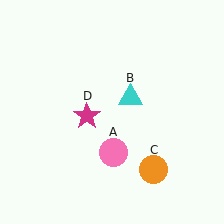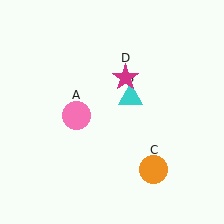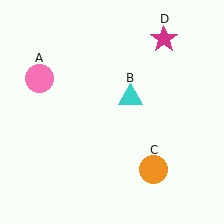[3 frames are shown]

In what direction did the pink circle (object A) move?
The pink circle (object A) moved up and to the left.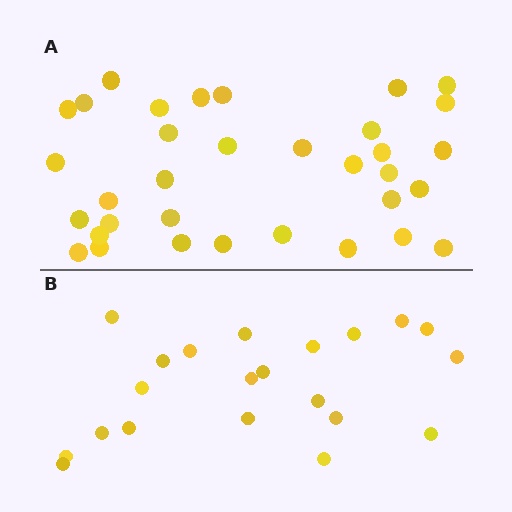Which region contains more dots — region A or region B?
Region A (the top region) has more dots.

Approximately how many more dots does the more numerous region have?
Region A has approximately 15 more dots than region B.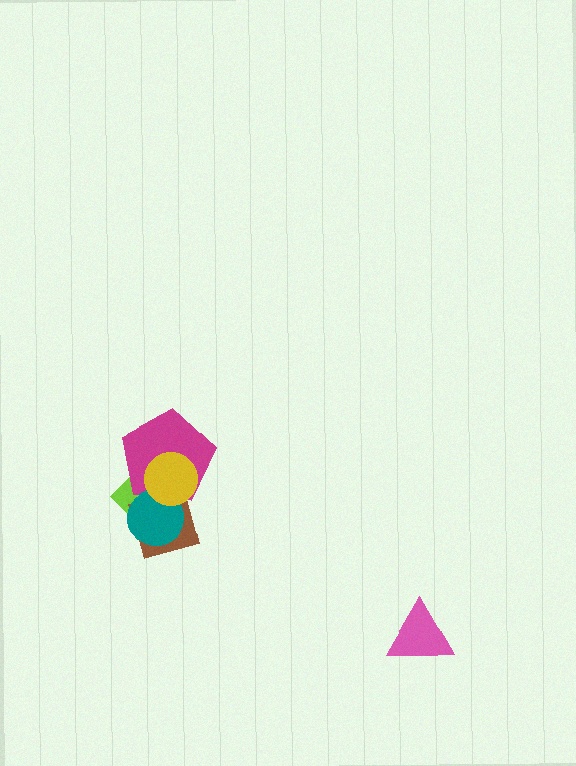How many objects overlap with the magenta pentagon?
4 objects overlap with the magenta pentagon.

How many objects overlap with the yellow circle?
4 objects overlap with the yellow circle.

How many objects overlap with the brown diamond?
4 objects overlap with the brown diamond.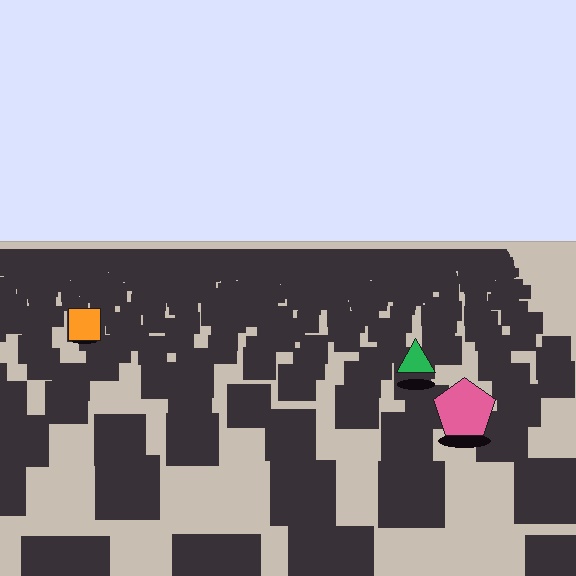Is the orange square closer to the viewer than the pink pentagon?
No. The pink pentagon is closer — you can tell from the texture gradient: the ground texture is coarser near it.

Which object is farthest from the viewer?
The orange square is farthest from the viewer. It appears smaller and the ground texture around it is denser.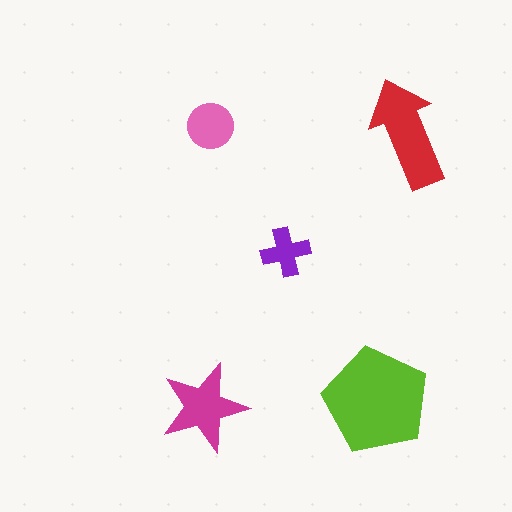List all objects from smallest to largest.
The purple cross, the pink circle, the magenta star, the red arrow, the lime pentagon.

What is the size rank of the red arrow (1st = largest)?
2nd.